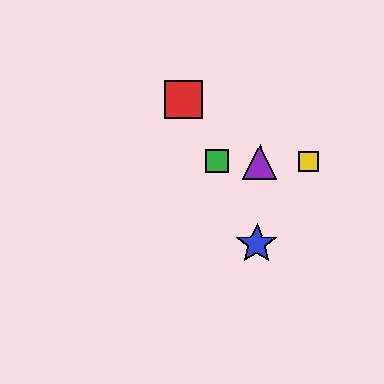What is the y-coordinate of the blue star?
The blue star is at y≈244.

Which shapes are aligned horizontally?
The green square, the yellow square, the purple triangle are aligned horizontally.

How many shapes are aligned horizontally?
3 shapes (the green square, the yellow square, the purple triangle) are aligned horizontally.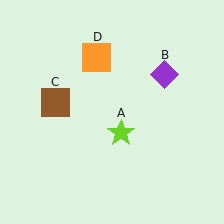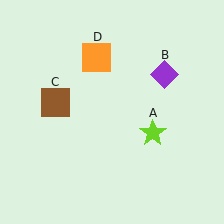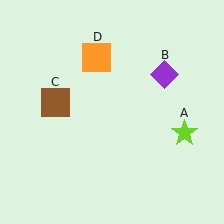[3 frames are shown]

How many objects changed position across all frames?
1 object changed position: lime star (object A).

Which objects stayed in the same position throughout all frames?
Purple diamond (object B) and brown square (object C) and orange square (object D) remained stationary.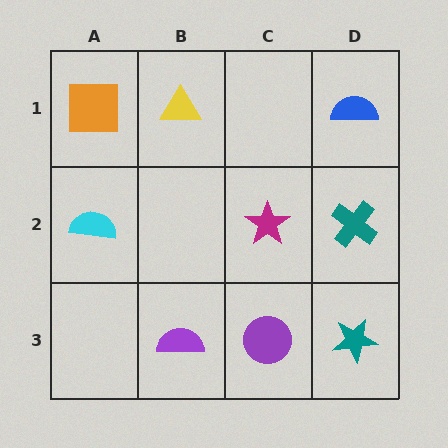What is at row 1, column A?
An orange square.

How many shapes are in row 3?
3 shapes.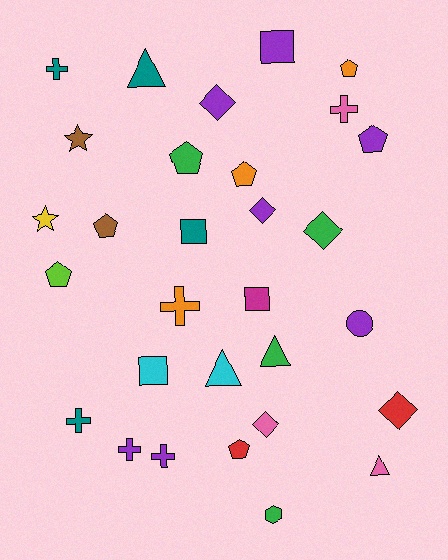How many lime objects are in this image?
There is 1 lime object.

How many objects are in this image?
There are 30 objects.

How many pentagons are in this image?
There are 7 pentagons.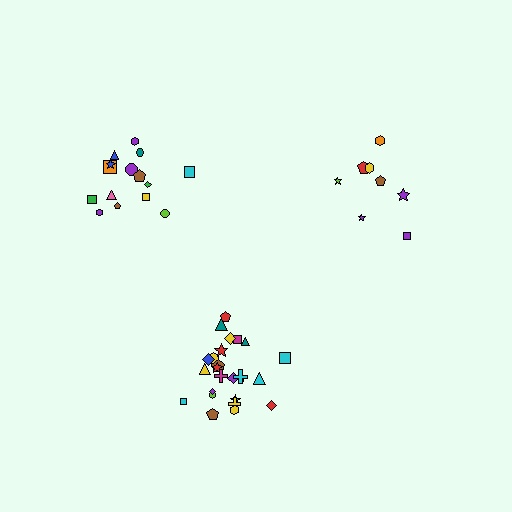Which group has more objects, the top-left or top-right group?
The top-left group.